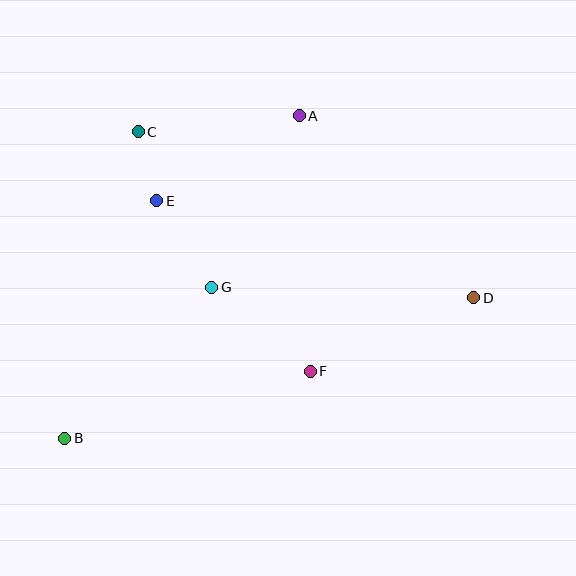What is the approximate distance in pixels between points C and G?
The distance between C and G is approximately 171 pixels.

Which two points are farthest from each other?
Points B and D are farthest from each other.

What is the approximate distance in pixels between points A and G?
The distance between A and G is approximately 192 pixels.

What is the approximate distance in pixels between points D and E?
The distance between D and E is approximately 331 pixels.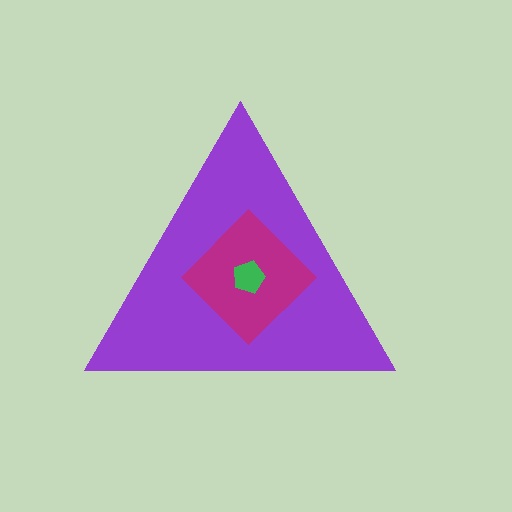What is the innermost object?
The green pentagon.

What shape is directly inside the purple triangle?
The magenta diamond.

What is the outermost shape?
The purple triangle.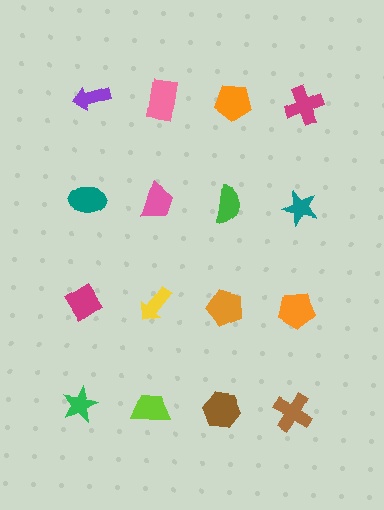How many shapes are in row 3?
4 shapes.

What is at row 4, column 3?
A brown hexagon.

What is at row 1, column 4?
A magenta cross.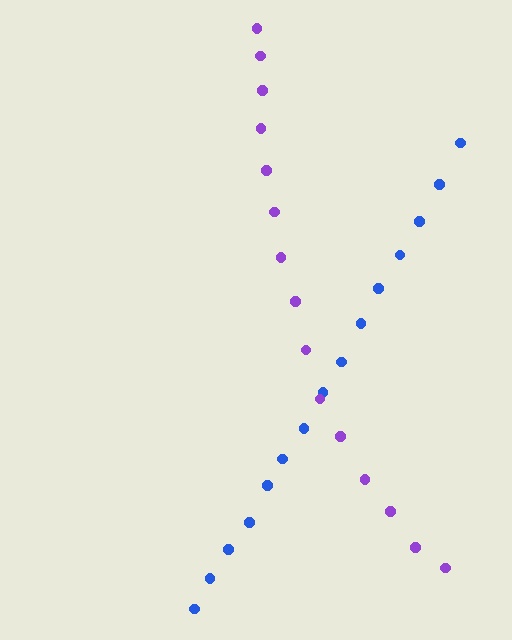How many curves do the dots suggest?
There are 2 distinct paths.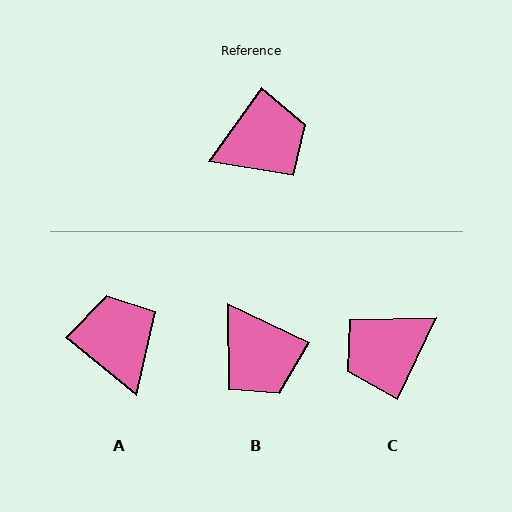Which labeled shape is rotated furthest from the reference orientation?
C, about 169 degrees away.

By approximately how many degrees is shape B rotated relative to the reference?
Approximately 80 degrees clockwise.